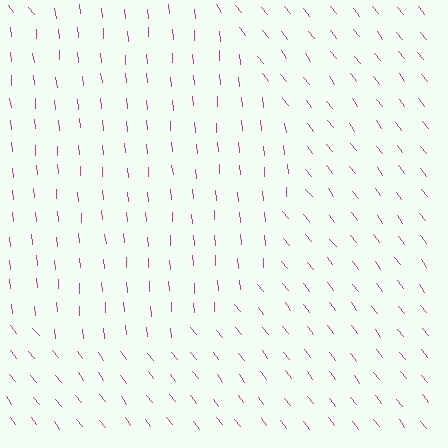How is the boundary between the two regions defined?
The boundary is defined purely by a change in line orientation (approximately 32 degrees difference). All lines are the same color and thickness.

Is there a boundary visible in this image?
Yes, there is a texture boundary formed by a change in line orientation.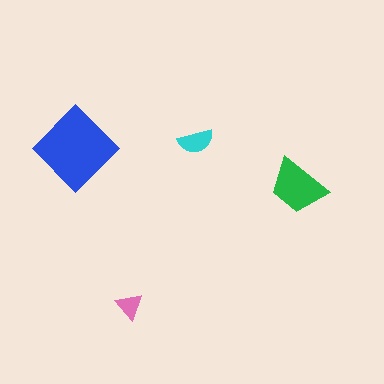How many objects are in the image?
There are 4 objects in the image.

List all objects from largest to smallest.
The blue diamond, the green trapezoid, the cyan semicircle, the pink triangle.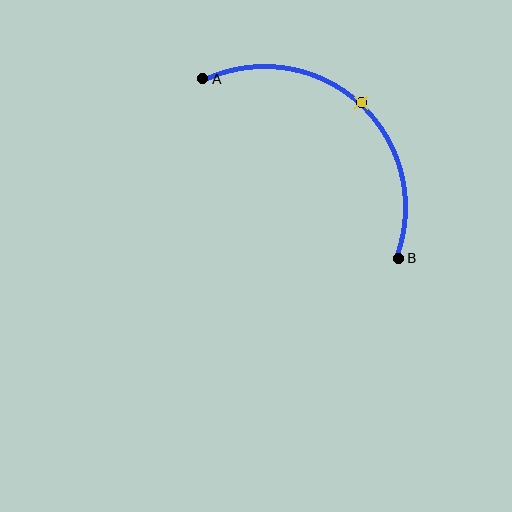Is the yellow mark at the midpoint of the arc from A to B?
Yes. The yellow mark lies on the arc at equal arc-length from both A and B — it is the arc midpoint.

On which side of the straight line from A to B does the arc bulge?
The arc bulges above and to the right of the straight line connecting A and B.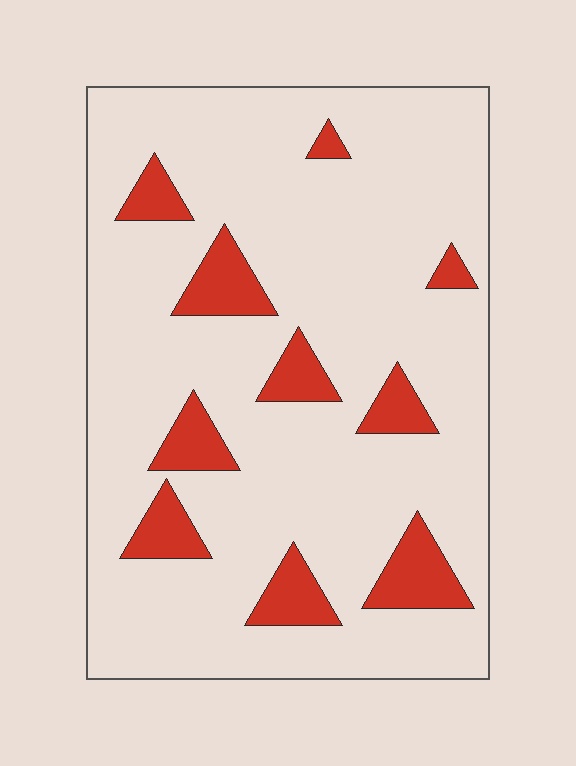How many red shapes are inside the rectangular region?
10.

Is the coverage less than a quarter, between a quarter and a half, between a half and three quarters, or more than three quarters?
Less than a quarter.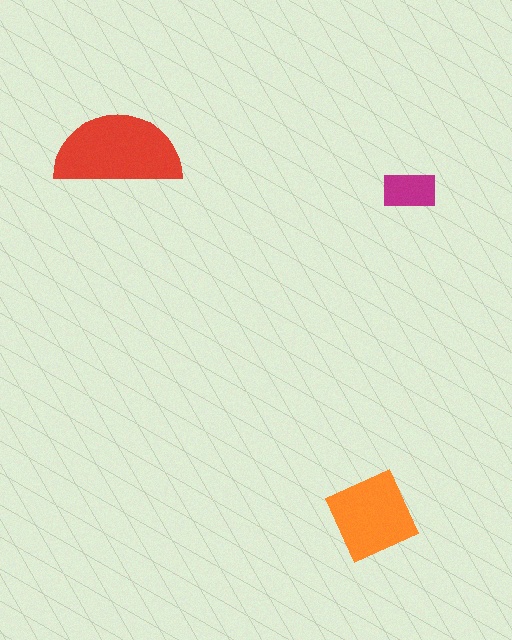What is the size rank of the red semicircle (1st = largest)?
1st.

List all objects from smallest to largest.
The magenta rectangle, the orange diamond, the red semicircle.